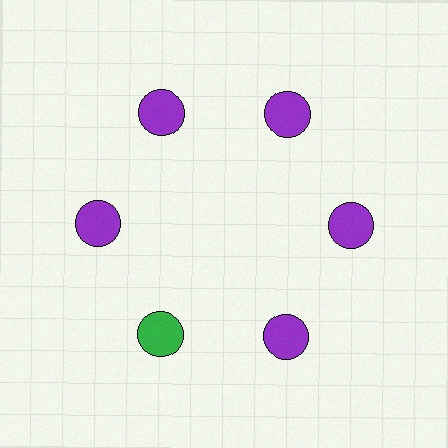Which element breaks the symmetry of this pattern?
The green circle at roughly the 7 o'clock position breaks the symmetry. All other shapes are purple circles.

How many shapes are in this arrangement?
There are 6 shapes arranged in a ring pattern.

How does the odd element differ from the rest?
It has a different color: green instead of purple.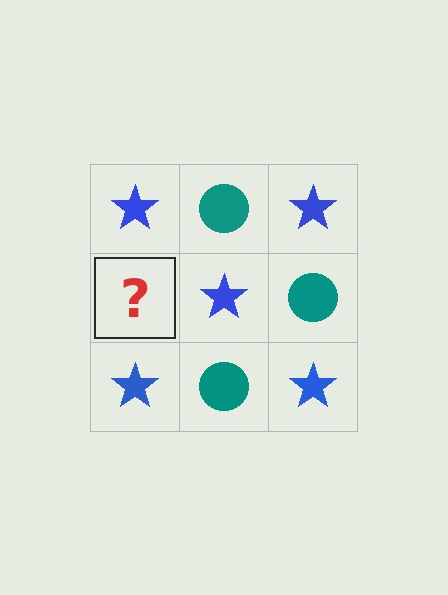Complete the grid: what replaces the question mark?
The question mark should be replaced with a teal circle.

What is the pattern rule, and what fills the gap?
The rule is that it alternates blue star and teal circle in a checkerboard pattern. The gap should be filled with a teal circle.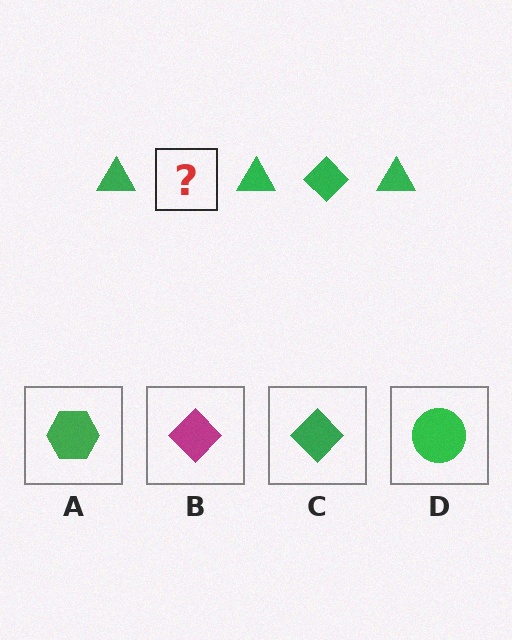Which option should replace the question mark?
Option C.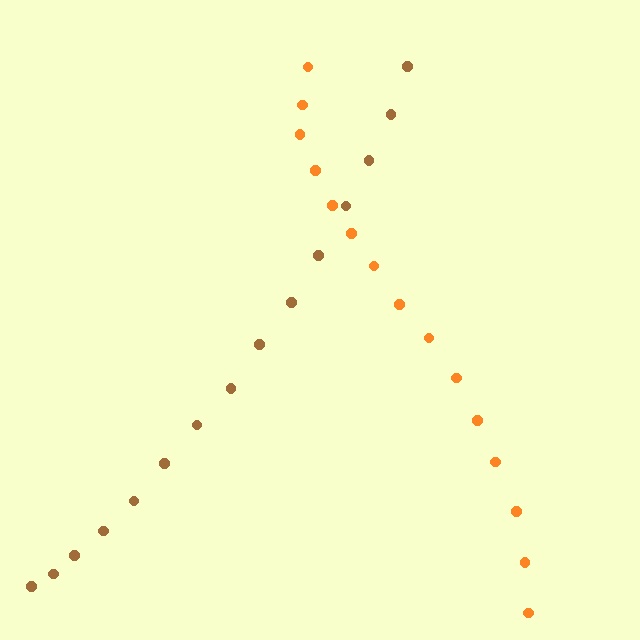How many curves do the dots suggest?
There are 2 distinct paths.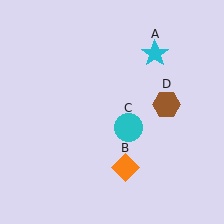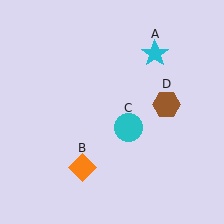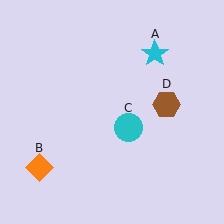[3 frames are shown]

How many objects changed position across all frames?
1 object changed position: orange diamond (object B).